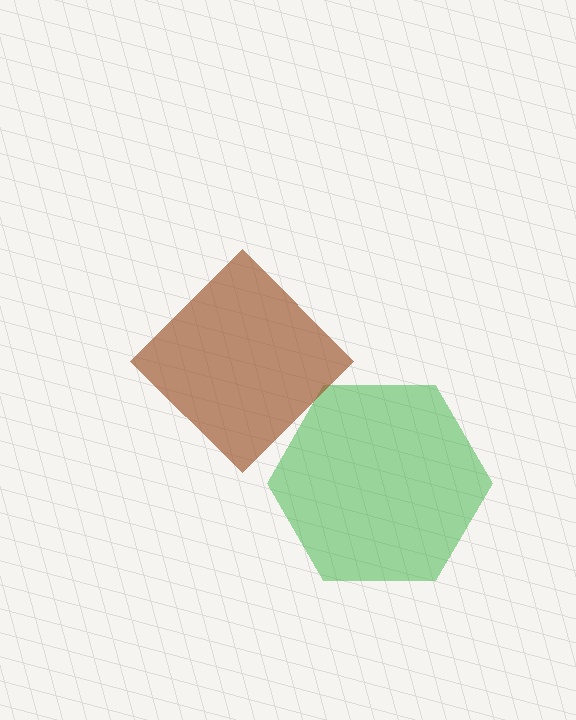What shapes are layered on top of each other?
The layered shapes are: a green hexagon, a brown diamond.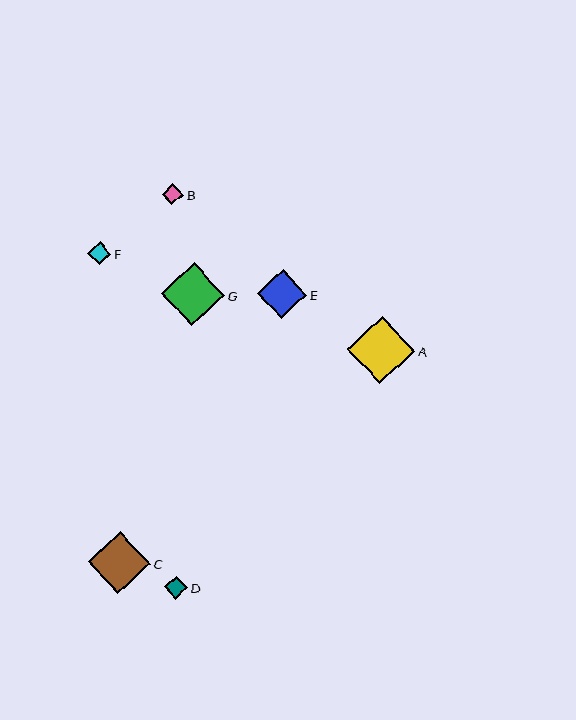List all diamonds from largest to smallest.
From largest to smallest: A, G, C, E, D, F, B.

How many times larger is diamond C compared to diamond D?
Diamond C is approximately 2.7 times the size of diamond D.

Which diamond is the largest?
Diamond A is the largest with a size of approximately 68 pixels.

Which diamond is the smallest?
Diamond B is the smallest with a size of approximately 22 pixels.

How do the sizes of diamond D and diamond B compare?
Diamond D and diamond B are approximately the same size.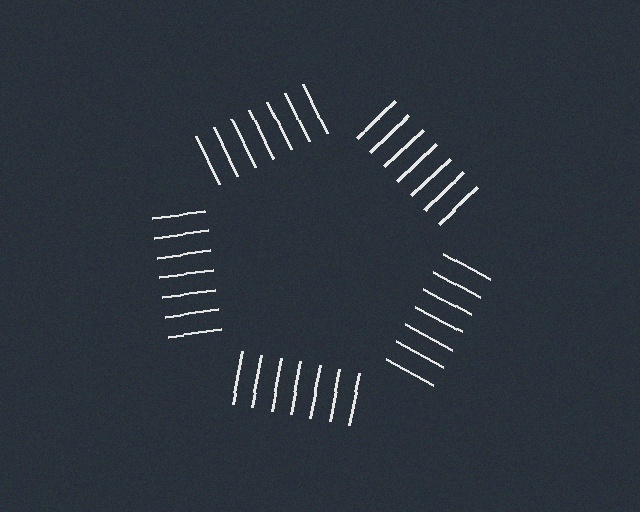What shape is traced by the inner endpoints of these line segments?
An illusory pentagon — the line segments terminate on its edges but no continuous stroke is drawn.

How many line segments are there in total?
35 — 7 along each of the 5 edges.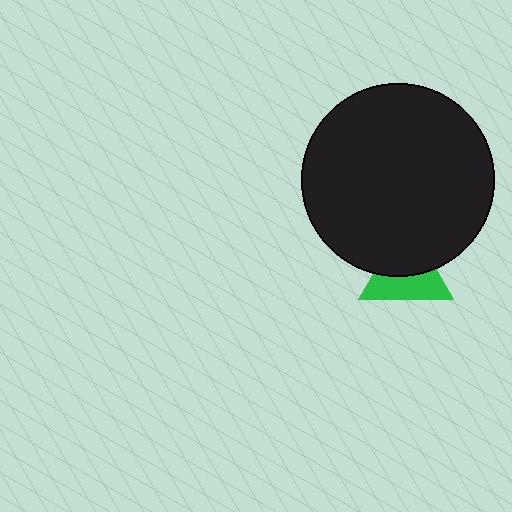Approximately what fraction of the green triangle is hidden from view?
Roughly 49% of the green triangle is hidden behind the black circle.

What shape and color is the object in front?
The object in front is a black circle.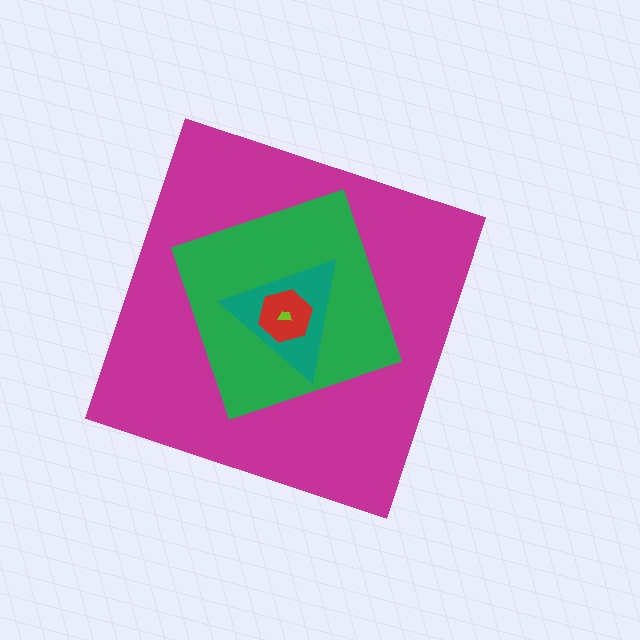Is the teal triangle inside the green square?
Yes.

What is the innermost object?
The lime trapezoid.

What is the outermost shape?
The magenta diamond.